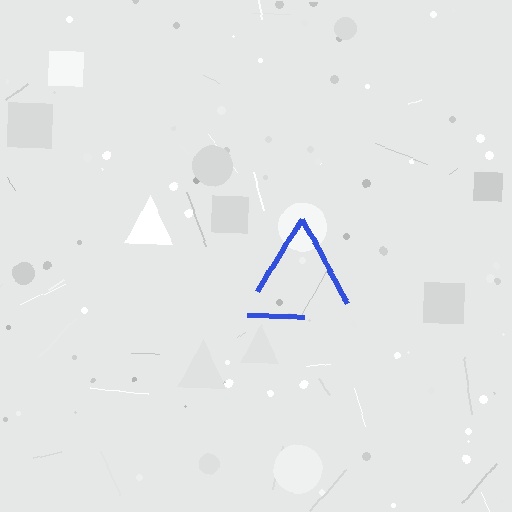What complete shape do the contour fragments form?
The contour fragments form a triangle.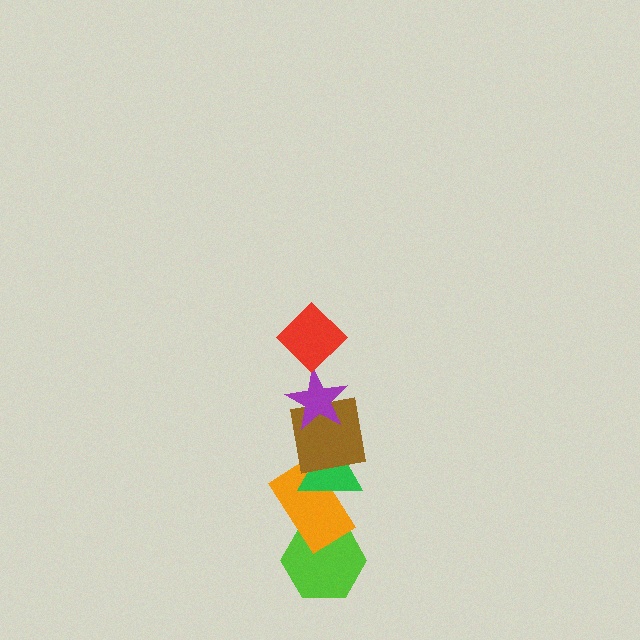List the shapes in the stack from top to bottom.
From top to bottom: the red diamond, the purple star, the brown square, the green triangle, the orange rectangle, the lime hexagon.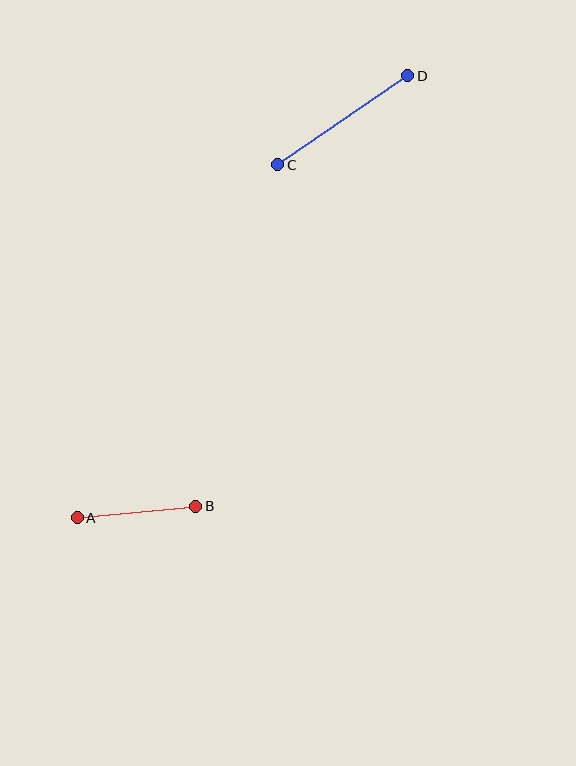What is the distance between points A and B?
The distance is approximately 119 pixels.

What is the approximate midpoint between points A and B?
The midpoint is at approximately (136, 512) pixels.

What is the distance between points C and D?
The distance is approximately 157 pixels.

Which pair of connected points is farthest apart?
Points C and D are farthest apart.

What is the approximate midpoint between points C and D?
The midpoint is at approximately (343, 120) pixels.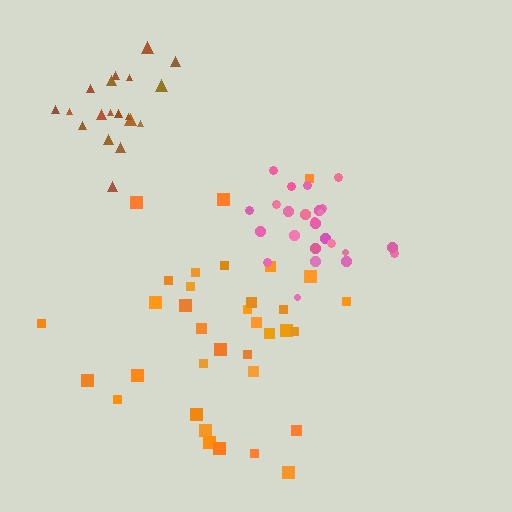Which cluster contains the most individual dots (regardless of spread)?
Orange (35).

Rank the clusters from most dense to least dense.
pink, brown, orange.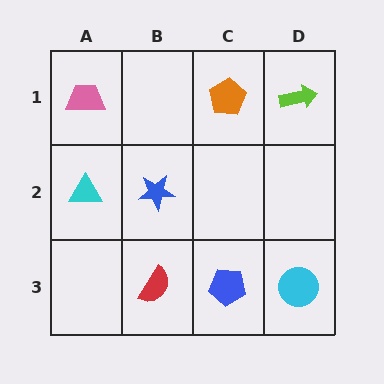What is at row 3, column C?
A blue pentagon.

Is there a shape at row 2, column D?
No, that cell is empty.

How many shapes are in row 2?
2 shapes.